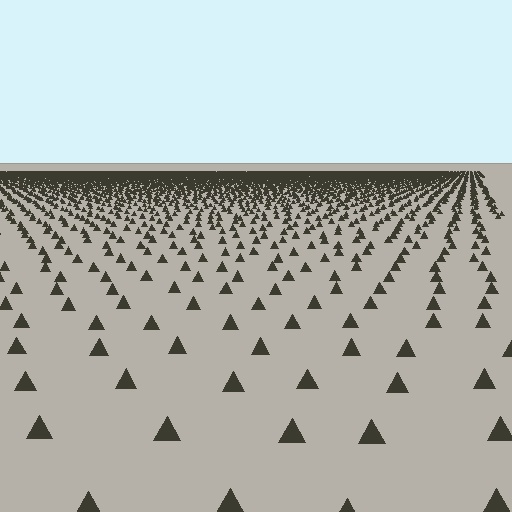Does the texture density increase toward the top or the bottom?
Density increases toward the top.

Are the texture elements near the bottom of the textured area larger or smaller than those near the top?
Larger. Near the bottom, elements are closer to the viewer and appear at a bigger on-screen size.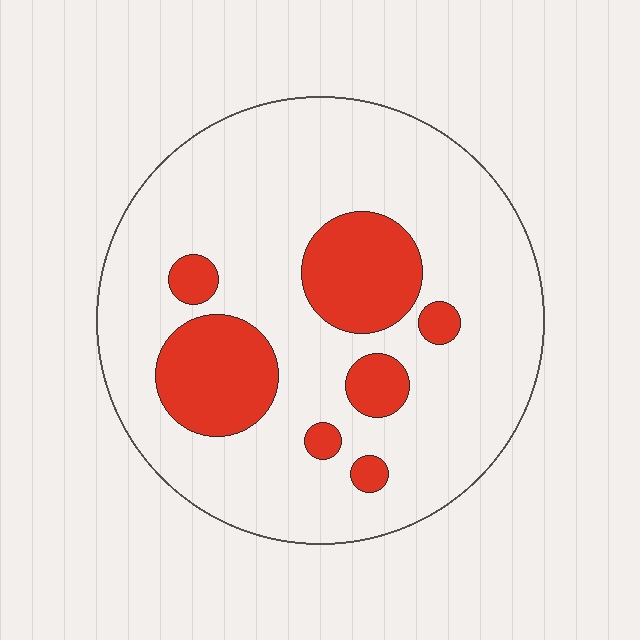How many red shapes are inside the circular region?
7.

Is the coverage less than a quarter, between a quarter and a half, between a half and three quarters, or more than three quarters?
Less than a quarter.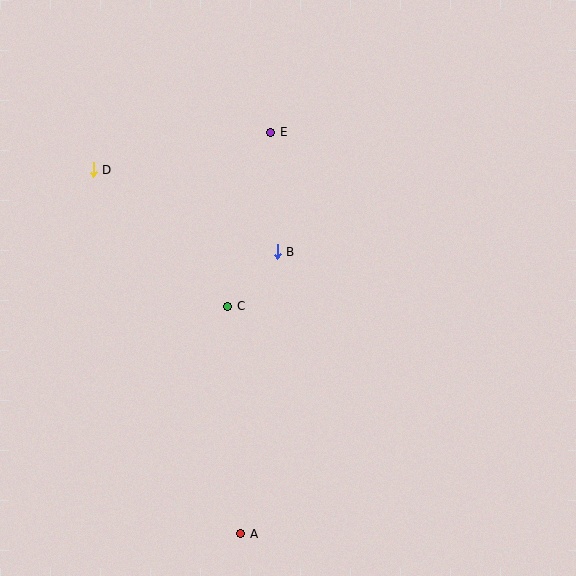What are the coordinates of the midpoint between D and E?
The midpoint between D and E is at (182, 151).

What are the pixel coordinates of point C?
Point C is at (228, 306).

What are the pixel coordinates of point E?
Point E is at (271, 132).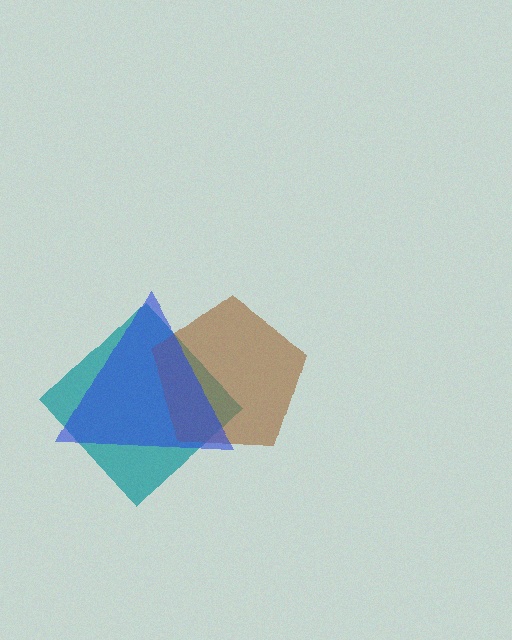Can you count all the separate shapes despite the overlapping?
Yes, there are 3 separate shapes.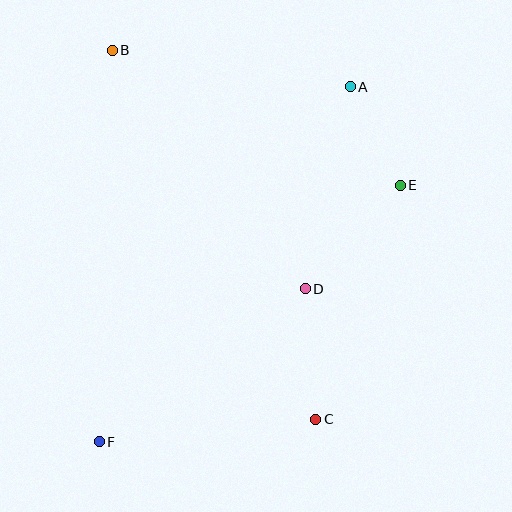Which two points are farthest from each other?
Points A and F are farthest from each other.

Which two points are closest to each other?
Points A and E are closest to each other.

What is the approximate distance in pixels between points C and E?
The distance between C and E is approximately 249 pixels.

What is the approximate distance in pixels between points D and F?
The distance between D and F is approximately 256 pixels.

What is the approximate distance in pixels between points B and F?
The distance between B and F is approximately 392 pixels.